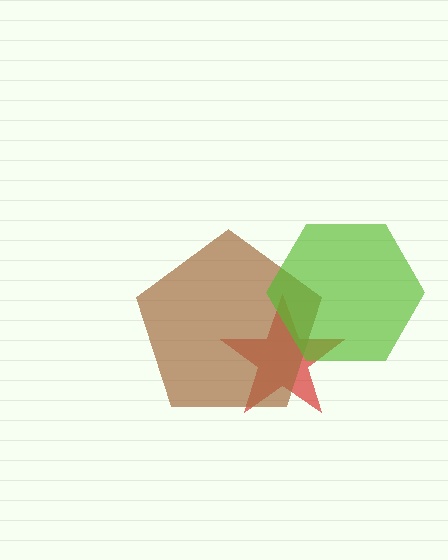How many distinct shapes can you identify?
There are 3 distinct shapes: a red star, a brown pentagon, a lime hexagon.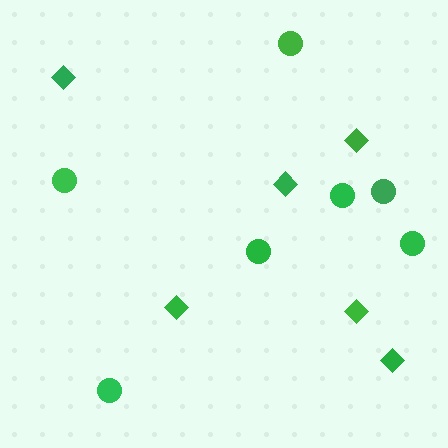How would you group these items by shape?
There are 2 groups: one group of diamonds (6) and one group of circles (7).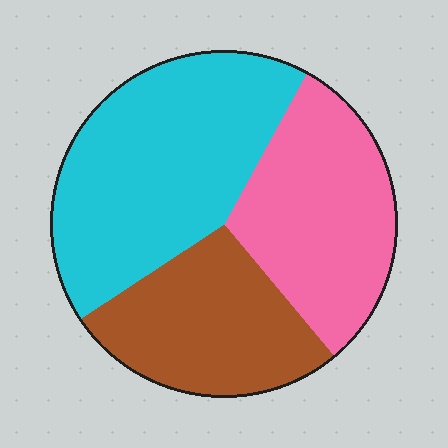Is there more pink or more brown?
Pink.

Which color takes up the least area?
Brown, at roughly 25%.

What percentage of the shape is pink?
Pink takes up about one third (1/3) of the shape.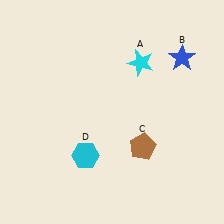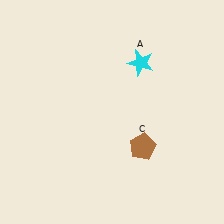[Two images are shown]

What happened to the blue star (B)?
The blue star (B) was removed in Image 2. It was in the top-right area of Image 1.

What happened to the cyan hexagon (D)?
The cyan hexagon (D) was removed in Image 2. It was in the bottom-left area of Image 1.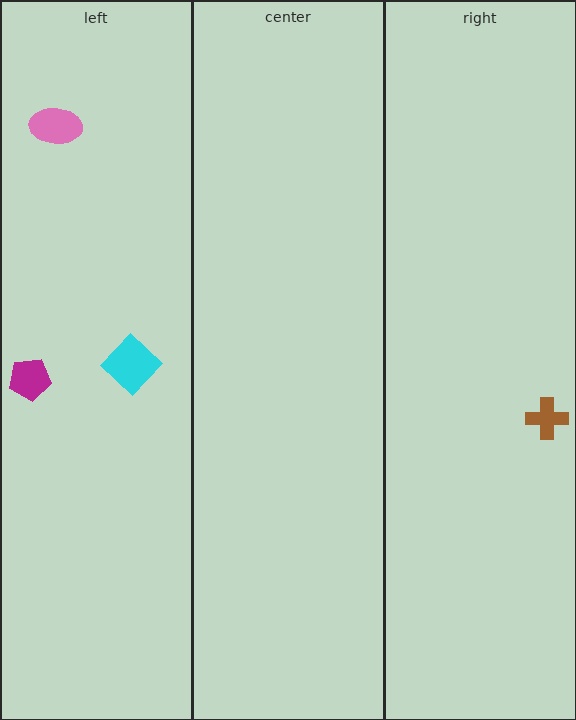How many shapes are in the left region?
3.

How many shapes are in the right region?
1.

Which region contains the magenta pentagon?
The left region.